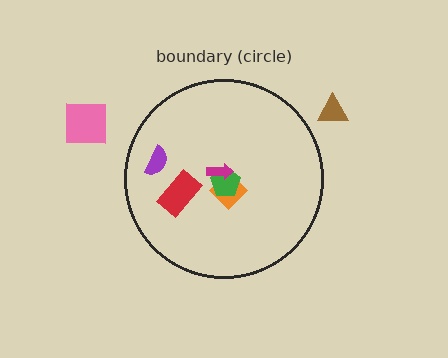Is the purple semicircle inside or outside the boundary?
Inside.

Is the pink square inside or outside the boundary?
Outside.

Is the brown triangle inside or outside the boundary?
Outside.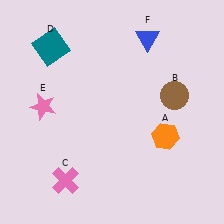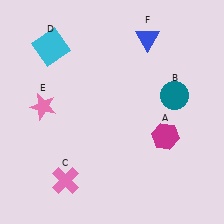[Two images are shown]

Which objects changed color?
A changed from orange to magenta. B changed from brown to teal. D changed from teal to cyan.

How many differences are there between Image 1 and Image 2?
There are 3 differences between the two images.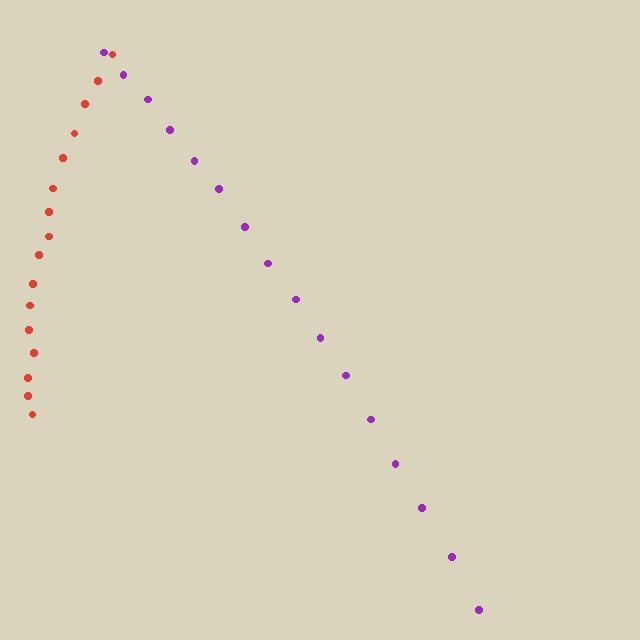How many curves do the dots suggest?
There are 2 distinct paths.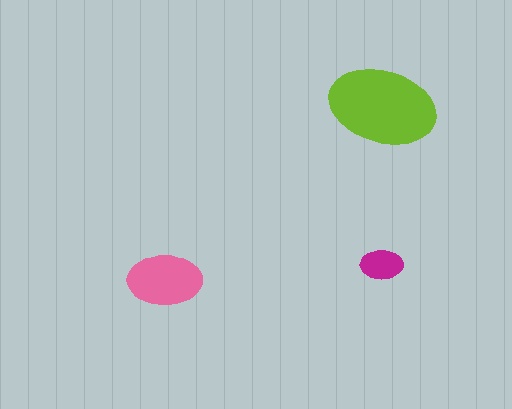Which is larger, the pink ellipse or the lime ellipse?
The lime one.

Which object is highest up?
The lime ellipse is topmost.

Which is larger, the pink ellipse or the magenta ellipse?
The pink one.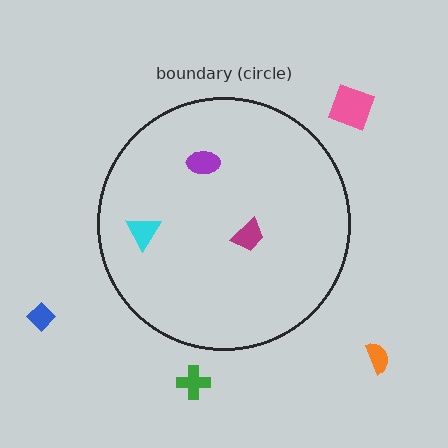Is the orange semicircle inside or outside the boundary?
Outside.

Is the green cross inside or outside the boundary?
Outside.